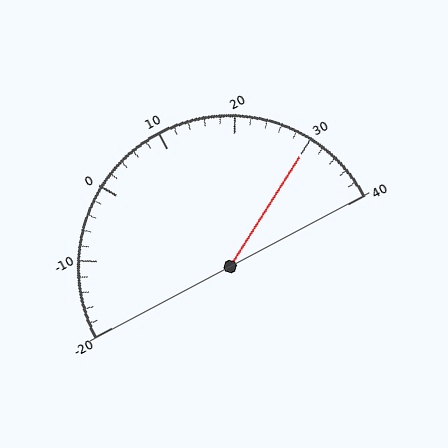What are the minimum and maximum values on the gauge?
The gauge ranges from -20 to 40.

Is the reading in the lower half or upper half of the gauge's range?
The reading is in the upper half of the range (-20 to 40).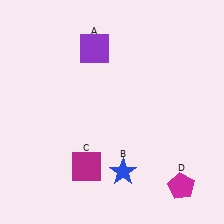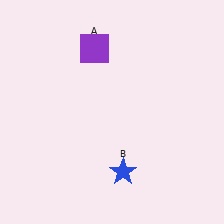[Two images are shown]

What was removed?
The magenta square (C), the magenta pentagon (D) were removed in Image 2.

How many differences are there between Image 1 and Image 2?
There are 2 differences between the two images.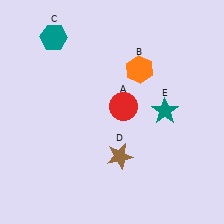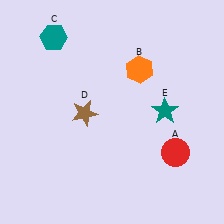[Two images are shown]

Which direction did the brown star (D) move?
The brown star (D) moved up.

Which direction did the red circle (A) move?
The red circle (A) moved right.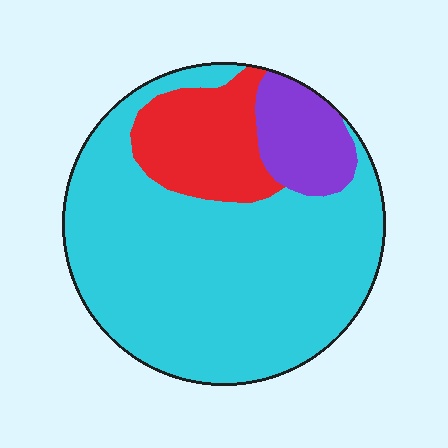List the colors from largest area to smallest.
From largest to smallest: cyan, red, purple.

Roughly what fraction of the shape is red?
Red covers about 15% of the shape.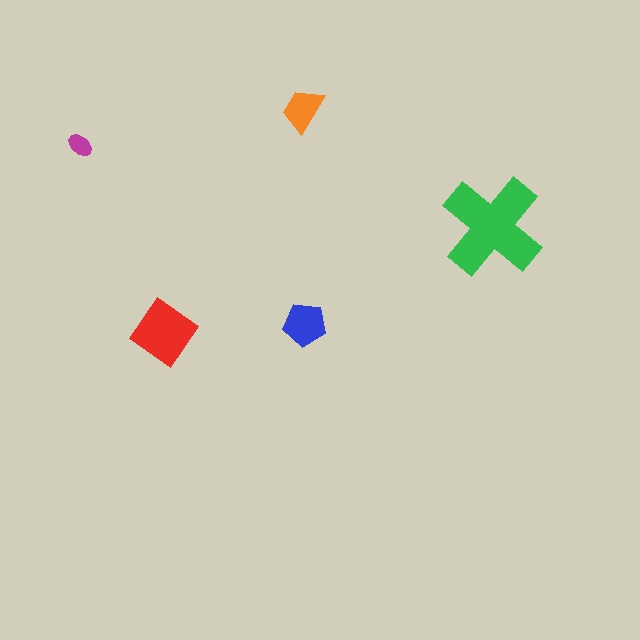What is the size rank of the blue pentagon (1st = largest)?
3rd.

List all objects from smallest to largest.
The magenta ellipse, the orange trapezoid, the blue pentagon, the red diamond, the green cross.